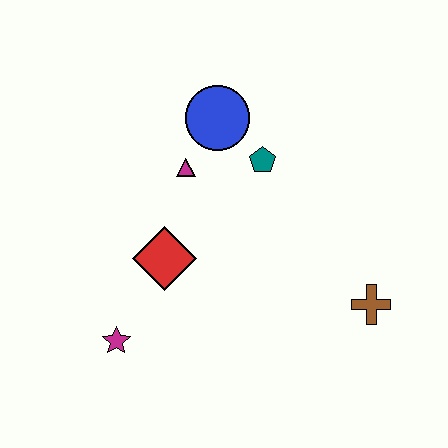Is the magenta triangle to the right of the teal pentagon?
No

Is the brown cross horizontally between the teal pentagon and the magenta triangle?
No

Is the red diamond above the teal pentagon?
No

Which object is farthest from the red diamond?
The brown cross is farthest from the red diamond.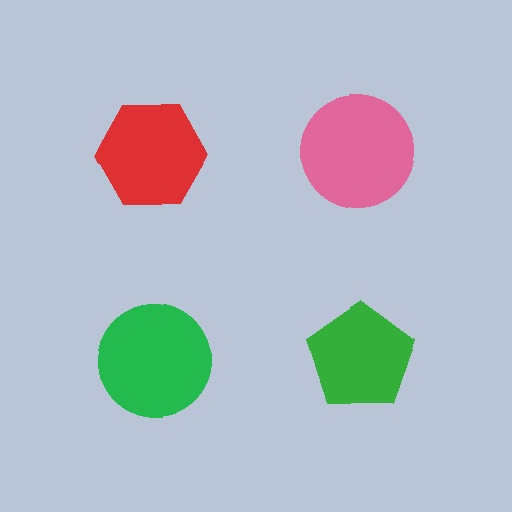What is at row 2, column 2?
A green pentagon.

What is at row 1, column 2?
A pink circle.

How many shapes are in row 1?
2 shapes.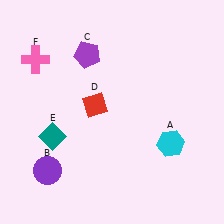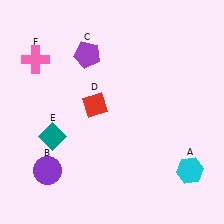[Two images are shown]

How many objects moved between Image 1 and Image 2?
1 object moved between the two images.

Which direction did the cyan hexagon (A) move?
The cyan hexagon (A) moved down.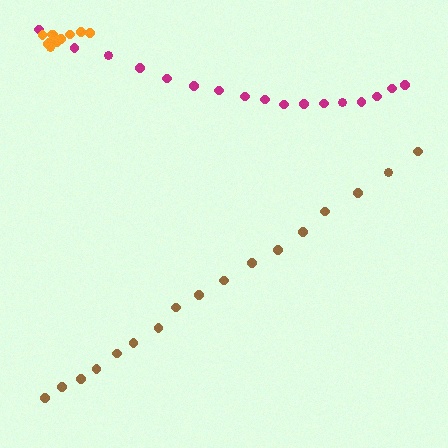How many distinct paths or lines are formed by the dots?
There are 3 distinct paths.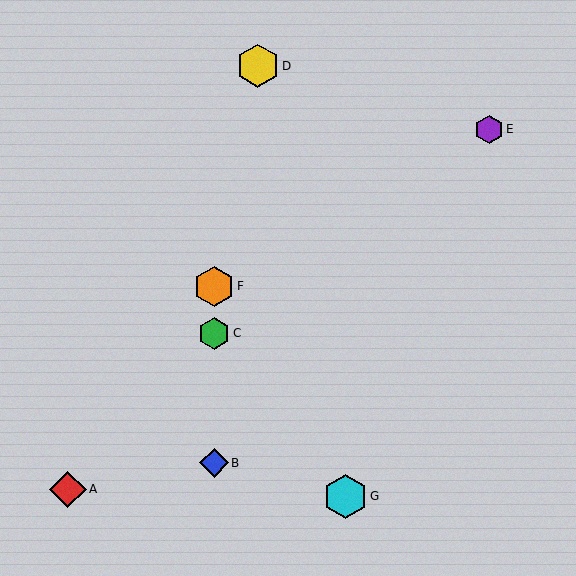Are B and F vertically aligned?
Yes, both are at x≈214.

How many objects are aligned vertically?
3 objects (B, C, F) are aligned vertically.